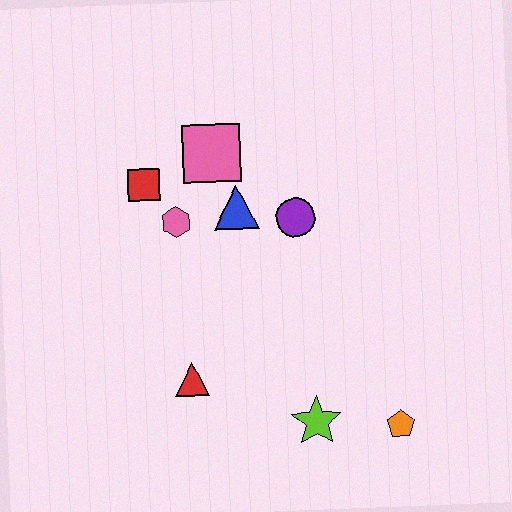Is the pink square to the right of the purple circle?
No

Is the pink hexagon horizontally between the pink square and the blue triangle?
No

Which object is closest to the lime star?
The orange pentagon is closest to the lime star.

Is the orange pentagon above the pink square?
No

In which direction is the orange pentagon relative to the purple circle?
The orange pentagon is below the purple circle.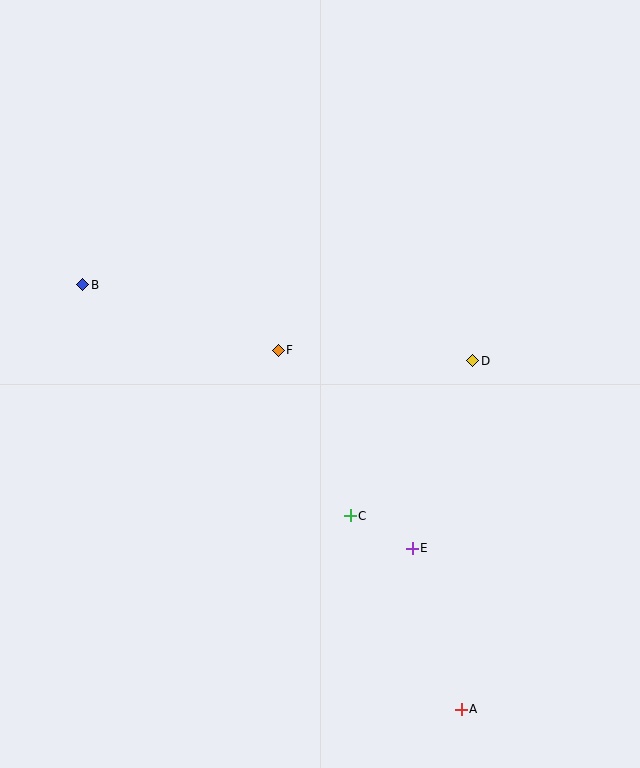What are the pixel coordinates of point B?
Point B is at (83, 285).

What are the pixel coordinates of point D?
Point D is at (473, 361).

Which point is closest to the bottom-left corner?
Point C is closest to the bottom-left corner.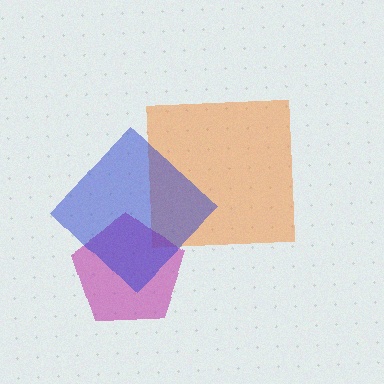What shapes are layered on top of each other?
The layered shapes are: an orange square, a magenta pentagon, a blue diamond.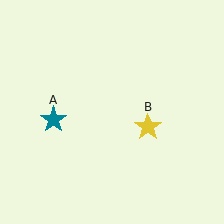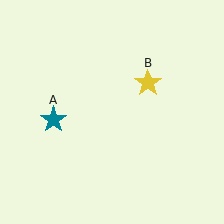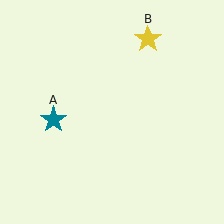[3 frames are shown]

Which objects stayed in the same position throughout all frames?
Teal star (object A) remained stationary.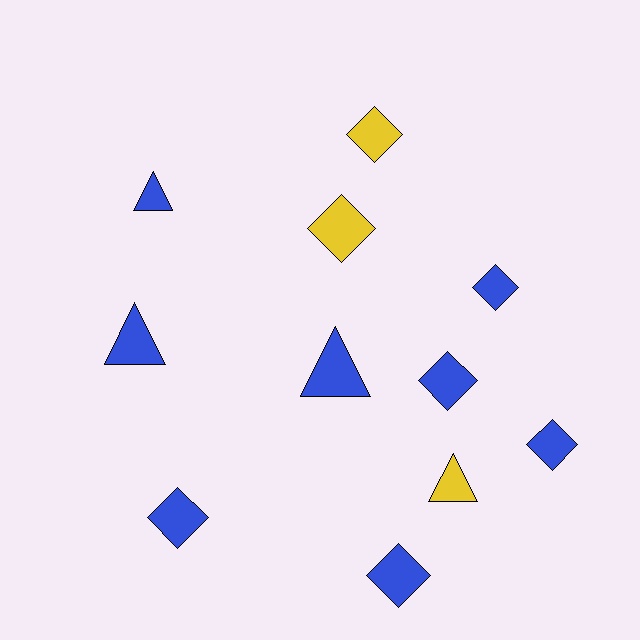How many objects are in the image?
There are 11 objects.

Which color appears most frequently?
Blue, with 8 objects.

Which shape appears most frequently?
Diamond, with 7 objects.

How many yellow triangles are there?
There is 1 yellow triangle.